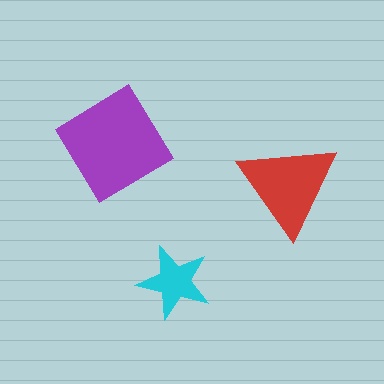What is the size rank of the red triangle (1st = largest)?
2nd.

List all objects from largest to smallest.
The purple diamond, the red triangle, the cyan star.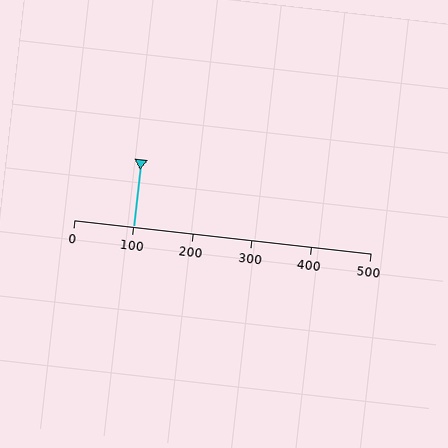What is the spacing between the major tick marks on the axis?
The major ticks are spaced 100 apart.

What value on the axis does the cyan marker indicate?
The marker indicates approximately 100.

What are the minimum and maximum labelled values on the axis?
The axis runs from 0 to 500.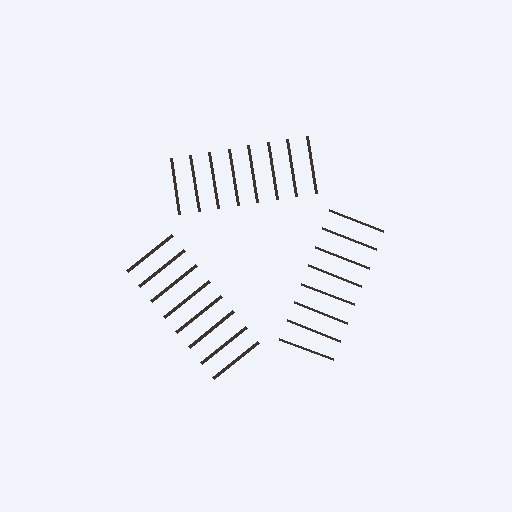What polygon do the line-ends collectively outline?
An illusory triangle — the line segments terminate on its edges but no continuous stroke is drawn.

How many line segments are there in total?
24 — 8 along each of the 3 edges.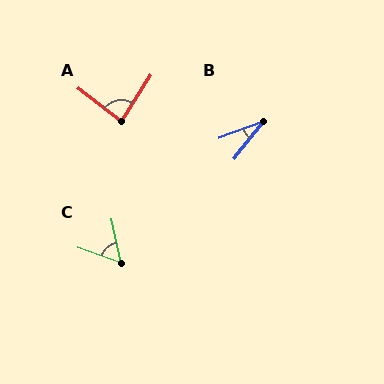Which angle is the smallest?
B, at approximately 31 degrees.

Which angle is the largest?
A, at approximately 86 degrees.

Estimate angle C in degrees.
Approximately 58 degrees.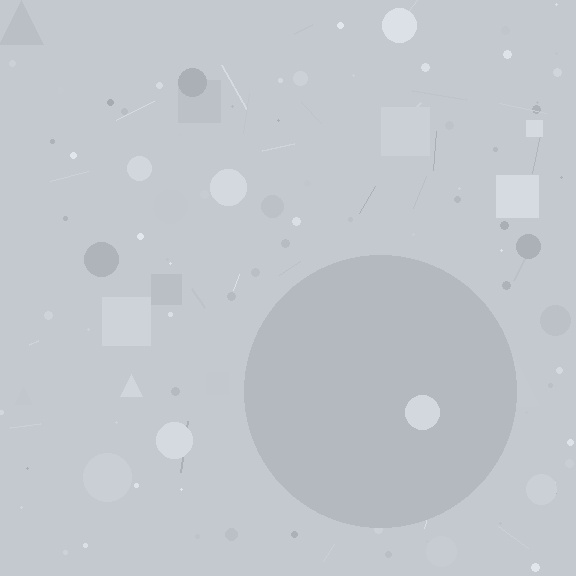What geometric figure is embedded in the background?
A circle is embedded in the background.